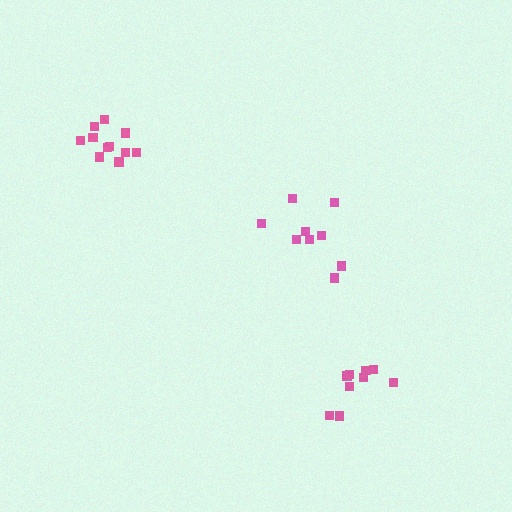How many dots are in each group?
Group 1: 11 dots, Group 2: 9 dots, Group 3: 9 dots (29 total).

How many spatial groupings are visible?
There are 3 spatial groupings.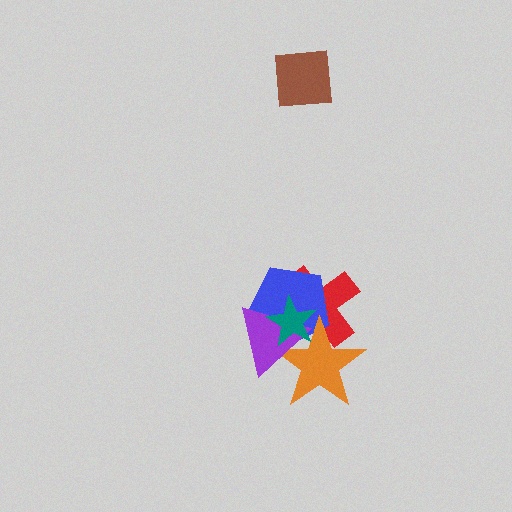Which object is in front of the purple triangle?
The teal star is in front of the purple triangle.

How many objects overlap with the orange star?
4 objects overlap with the orange star.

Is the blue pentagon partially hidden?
Yes, it is partially covered by another shape.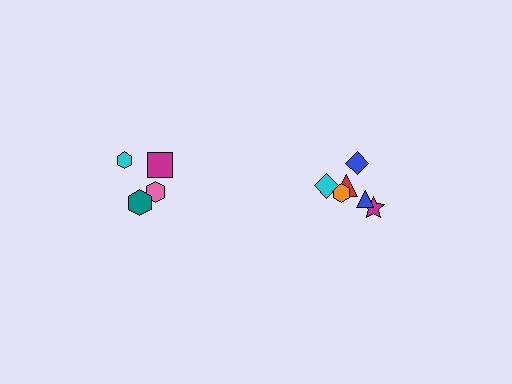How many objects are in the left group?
There are 4 objects.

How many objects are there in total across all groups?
There are 10 objects.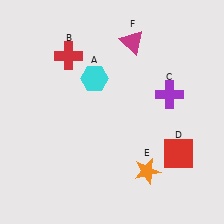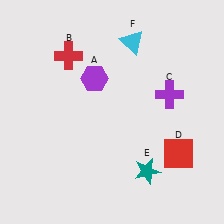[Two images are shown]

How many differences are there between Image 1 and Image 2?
There are 3 differences between the two images.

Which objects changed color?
A changed from cyan to purple. E changed from orange to teal. F changed from magenta to cyan.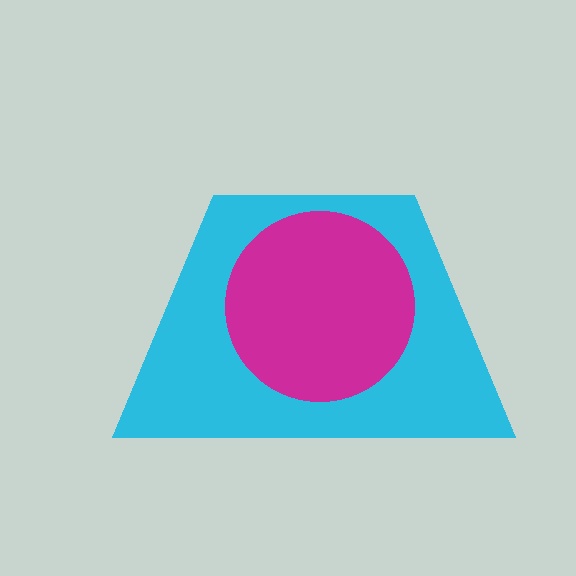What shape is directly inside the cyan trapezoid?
The magenta circle.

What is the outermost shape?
The cyan trapezoid.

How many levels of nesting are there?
2.